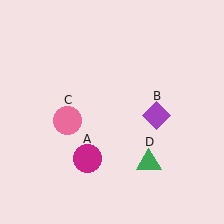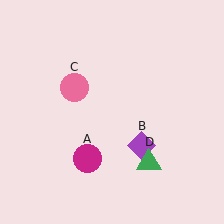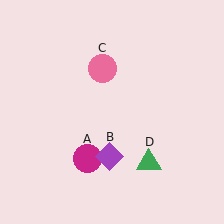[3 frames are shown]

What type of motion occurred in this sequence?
The purple diamond (object B), pink circle (object C) rotated clockwise around the center of the scene.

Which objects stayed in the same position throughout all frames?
Magenta circle (object A) and green triangle (object D) remained stationary.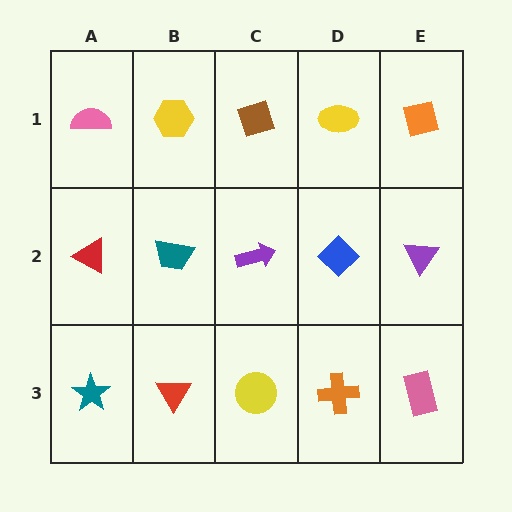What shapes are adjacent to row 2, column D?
A yellow ellipse (row 1, column D), an orange cross (row 3, column D), a purple arrow (row 2, column C), a purple triangle (row 2, column E).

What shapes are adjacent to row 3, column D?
A blue diamond (row 2, column D), a yellow circle (row 3, column C), a pink rectangle (row 3, column E).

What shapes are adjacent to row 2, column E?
An orange square (row 1, column E), a pink rectangle (row 3, column E), a blue diamond (row 2, column D).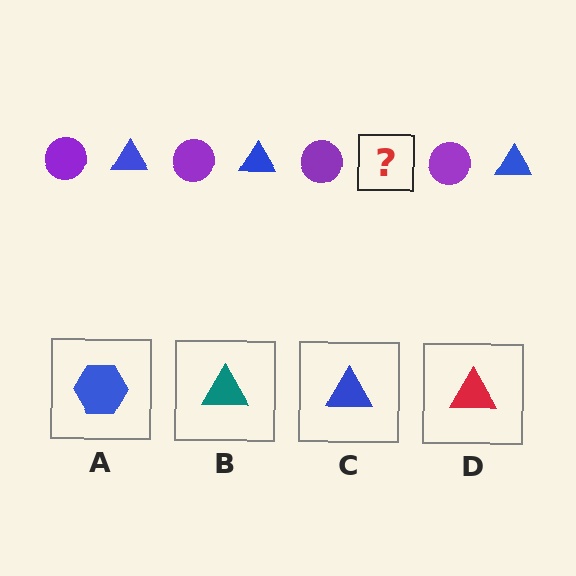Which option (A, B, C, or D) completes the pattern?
C.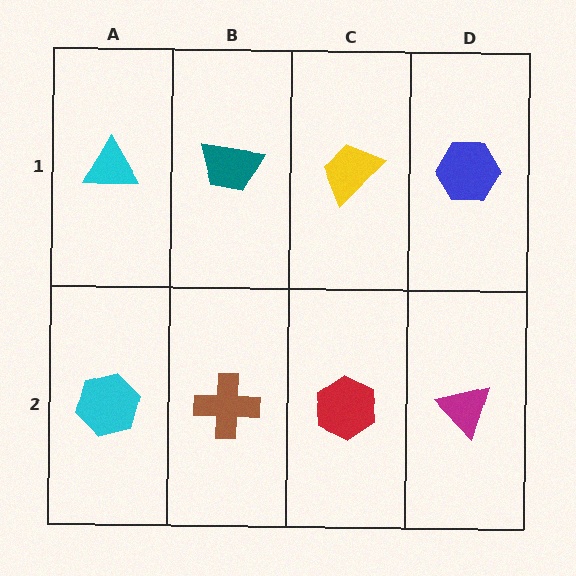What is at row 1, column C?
A yellow trapezoid.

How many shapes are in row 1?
4 shapes.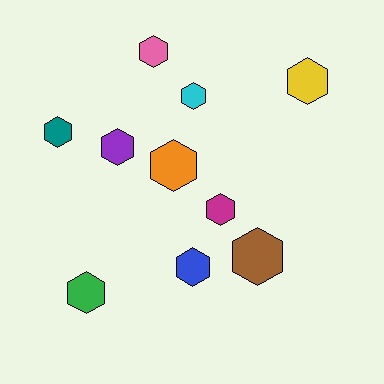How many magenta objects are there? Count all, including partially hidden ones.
There is 1 magenta object.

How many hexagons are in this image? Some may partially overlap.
There are 10 hexagons.